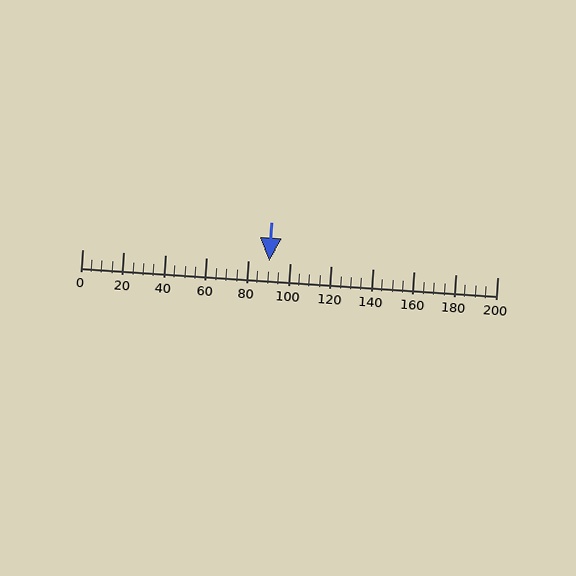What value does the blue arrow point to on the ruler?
The blue arrow points to approximately 90.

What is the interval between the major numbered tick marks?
The major tick marks are spaced 20 units apart.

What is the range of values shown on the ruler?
The ruler shows values from 0 to 200.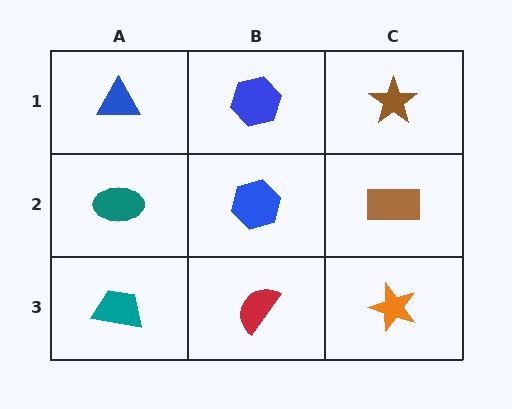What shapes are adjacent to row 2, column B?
A blue hexagon (row 1, column B), a red semicircle (row 3, column B), a teal ellipse (row 2, column A), a brown rectangle (row 2, column C).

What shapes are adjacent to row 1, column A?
A teal ellipse (row 2, column A), a blue hexagon (row 1, column B).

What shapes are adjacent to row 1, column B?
A blue hexagon (row 2, column B), a blue triangle (row 1, column A), a brown star (row 1, column C).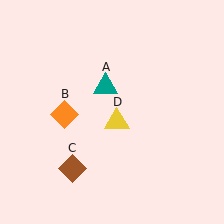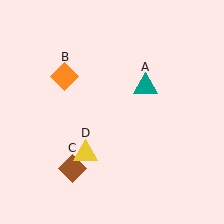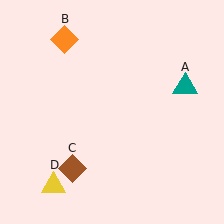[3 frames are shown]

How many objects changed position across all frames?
3 objects changed position: teal triangle (object A), orange diamond (object B), yellow triangle (object D).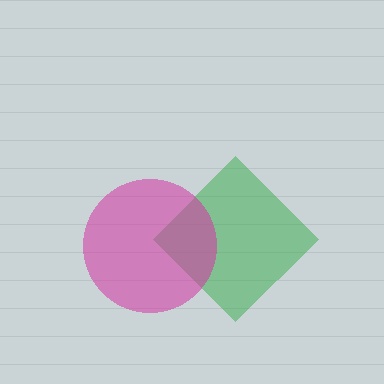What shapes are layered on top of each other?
The layered shapes are: a green diamond, a magenta circle.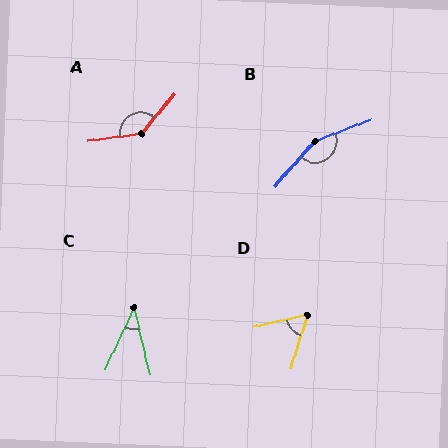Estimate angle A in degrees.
Approximately 139 degrees.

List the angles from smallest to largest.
C (38°), D (60°), A (139°), B (152°).